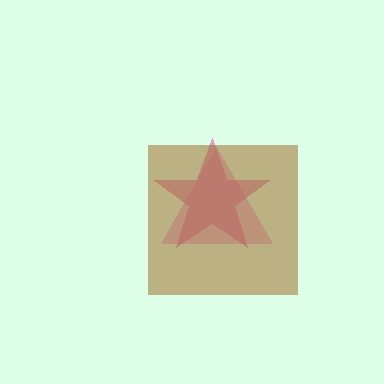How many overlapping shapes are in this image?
There are 3 overlapping shapes in the image.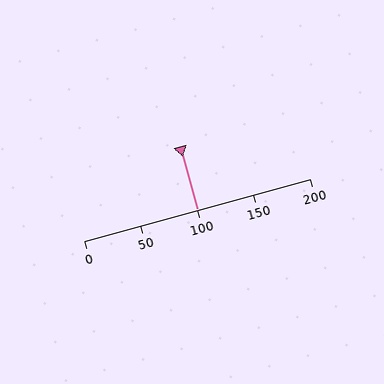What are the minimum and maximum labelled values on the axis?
The axis runs from 0 to 200.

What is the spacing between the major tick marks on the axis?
The major ticks are spaced 50 apart.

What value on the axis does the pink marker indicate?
The marker indicates approximately 100.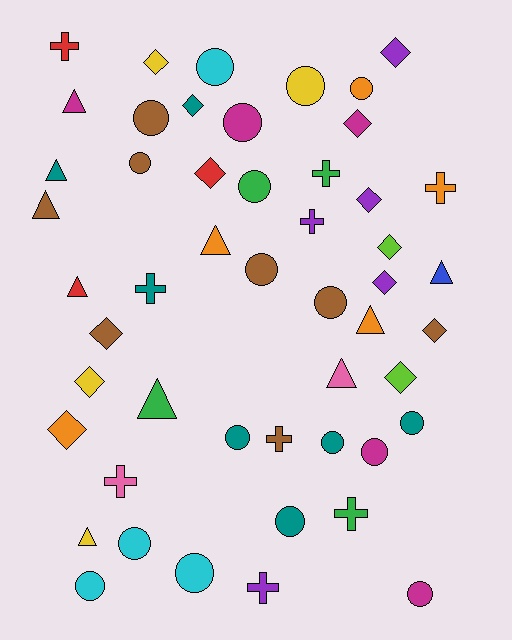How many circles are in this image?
There are 18 circles.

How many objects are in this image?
There are 50 objects.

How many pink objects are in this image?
There are 2 pink objects.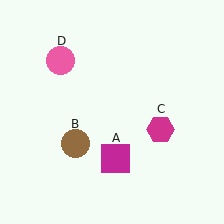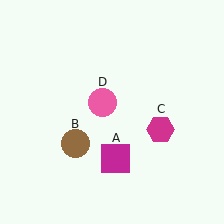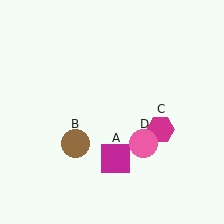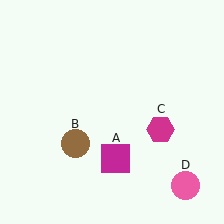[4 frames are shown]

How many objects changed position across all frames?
1 object changed position: pink circle (object D).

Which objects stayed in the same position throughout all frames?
Magenta square (object A) and brown circle (object B) and magenta hexagon (object C) remained stationary.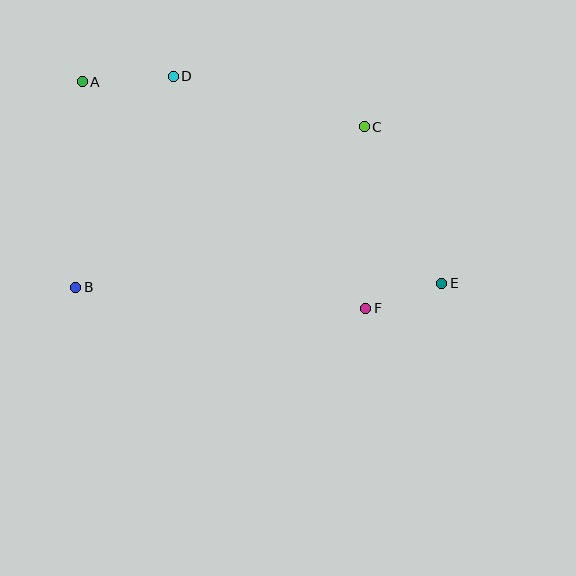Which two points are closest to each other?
Points E and F are closest to each other.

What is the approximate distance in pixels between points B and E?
The distance between B and E is approximately 366 pixels.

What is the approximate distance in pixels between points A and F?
The distance between A and F is approximately 363 pixels.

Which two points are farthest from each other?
Points A and E are farthest from each other.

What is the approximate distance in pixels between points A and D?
The distance between A and D is approximately 91 pixels.